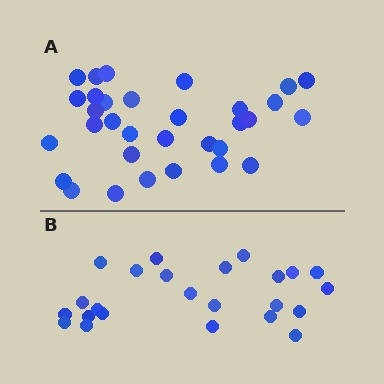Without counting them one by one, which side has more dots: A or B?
Region A (the top region) has more dots.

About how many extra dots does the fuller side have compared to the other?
Region A has roughly 8 or so more dots than region B.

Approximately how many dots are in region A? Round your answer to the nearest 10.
About 30 dots. (The exact count is 32, which rounds to 30.)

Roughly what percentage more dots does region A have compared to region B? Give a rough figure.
About 35% more.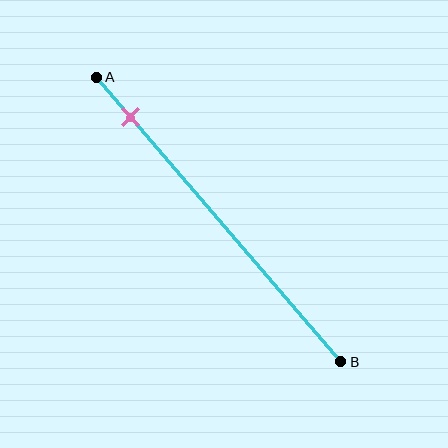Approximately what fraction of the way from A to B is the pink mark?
The pink mark is approximately 15% of the way from A to B.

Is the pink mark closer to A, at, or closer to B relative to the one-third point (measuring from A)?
The pink mark is closer to point A than the one-third point of segment AB.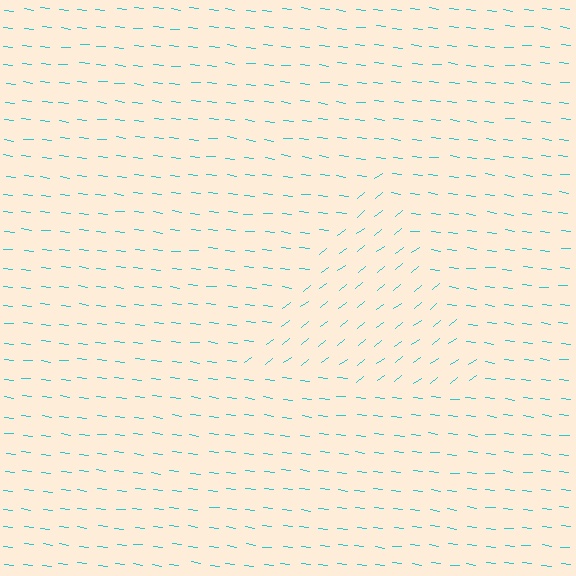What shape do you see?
I see a triangle.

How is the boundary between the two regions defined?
The boundary is defined purely by a change in line orientation (approximately 45 degrees difference). All lines are the same color and thickness.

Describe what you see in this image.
The image is filled with small cyan line segments. A triangle region in the image has lines oriented differently from the surrounding lines, creating a visible texture boundary.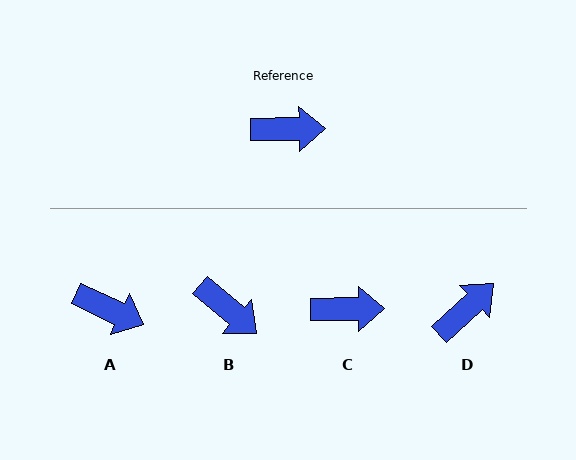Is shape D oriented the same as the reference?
No, it is off by about 42 degrees.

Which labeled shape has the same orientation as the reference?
C.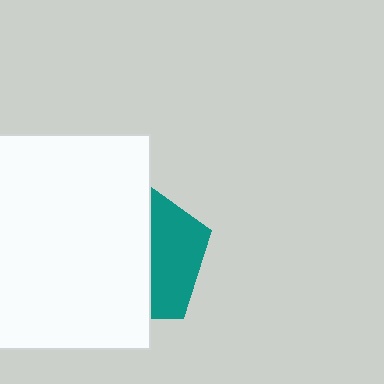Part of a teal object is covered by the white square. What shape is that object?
It is a pentagon.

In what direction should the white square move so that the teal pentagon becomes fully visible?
The white square should move left. That is the shortest direction to clear the overlap and leave the teal pentagon fully visible.